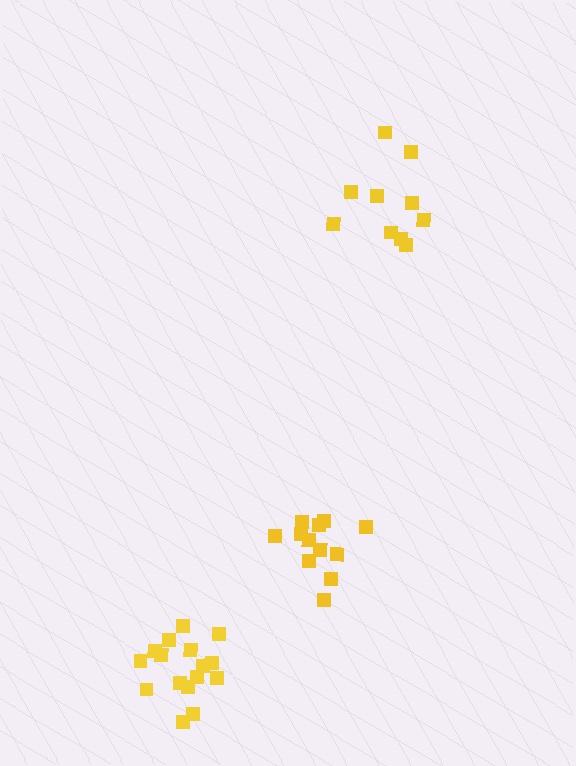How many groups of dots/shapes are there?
There are 3 groups.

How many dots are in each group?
Group 1: 12 dots, Group 2: 10 dots, Group 3: 16 dots (38 total).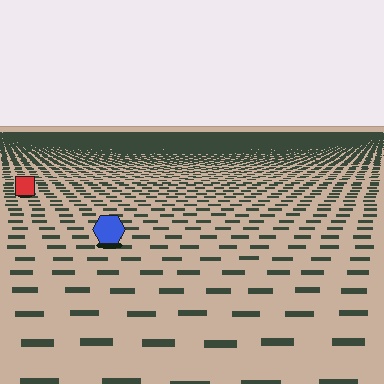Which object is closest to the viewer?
The blue hexagon is closest. The texture marks near it are larger and more spread out.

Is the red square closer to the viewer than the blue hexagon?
No. The blue hexagon is closer — you can tell from the texture gradient: the ground texture is coarser near it.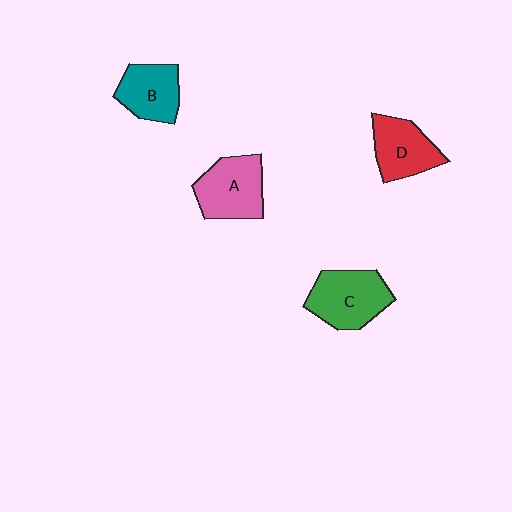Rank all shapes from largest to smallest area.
From largest to smallest: C (green), A (pink), D (red), B (teal).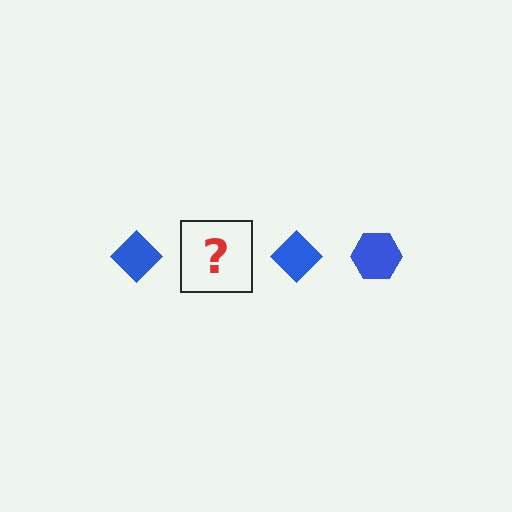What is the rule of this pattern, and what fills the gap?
The rule is that the pattern cycles through diamond, hexagon shapes in blue. The gap should be filled with a blue hexagon.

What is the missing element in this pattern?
The missing element is a blue hexagon.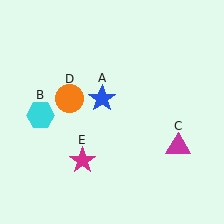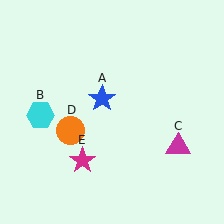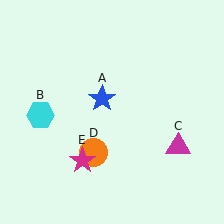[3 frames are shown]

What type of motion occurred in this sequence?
The orange circle (object D) rotated counterclockwise around the center of the scene.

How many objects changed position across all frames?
1 object changed position: orange circle (object D).